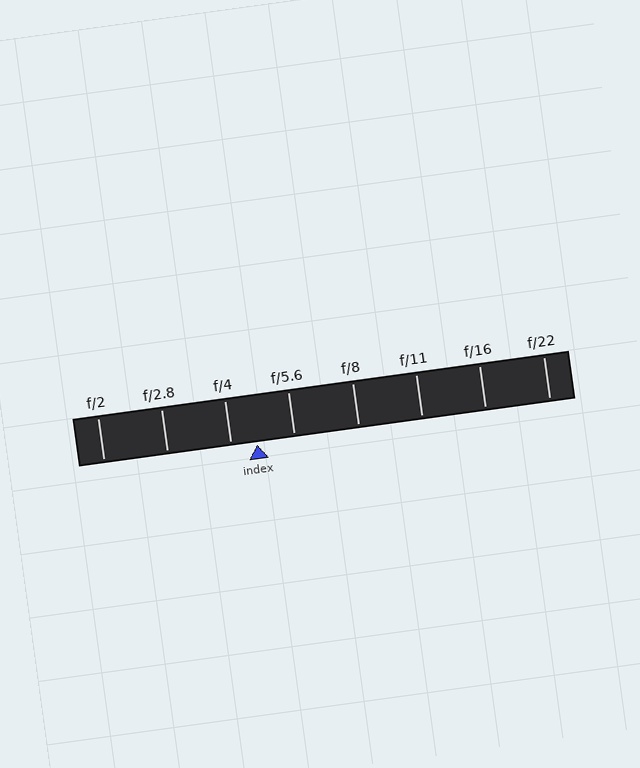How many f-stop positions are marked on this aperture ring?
There are 8 f-stop positions marked.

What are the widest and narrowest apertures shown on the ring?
The widest aperture shown is f/2 and the narrowest is f/22.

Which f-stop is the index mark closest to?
The index mark is closest to f/4.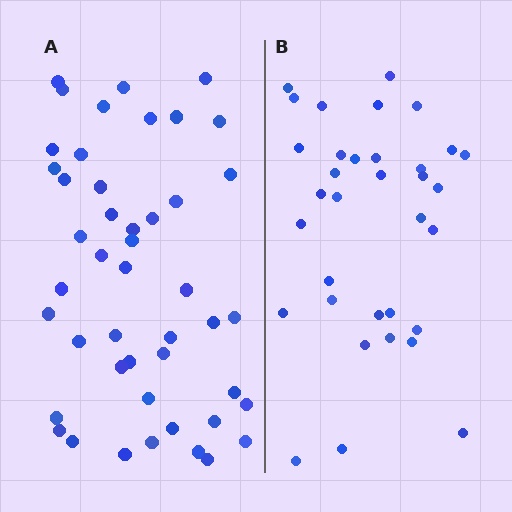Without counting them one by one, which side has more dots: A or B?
Region A (the left region) has more dots.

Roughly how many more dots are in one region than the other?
Region A has roughly 12 or so more dots than region B.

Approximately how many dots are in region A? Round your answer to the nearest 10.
About 50 dots. (The exact count is 46, which rounds to 50.)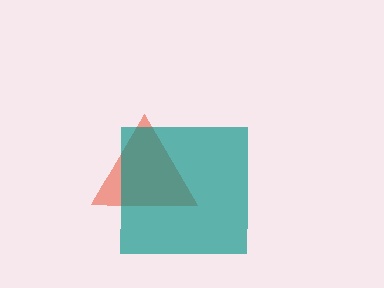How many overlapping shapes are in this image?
There are 2 overlapping shapes in the image.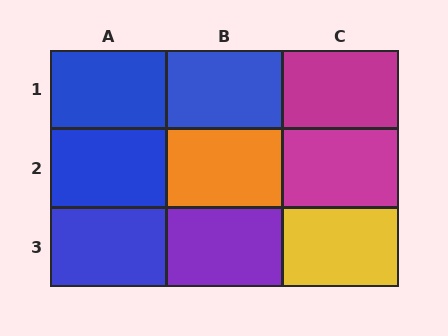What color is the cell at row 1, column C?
Magenta.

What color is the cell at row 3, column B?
Purple.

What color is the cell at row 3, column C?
Yellow.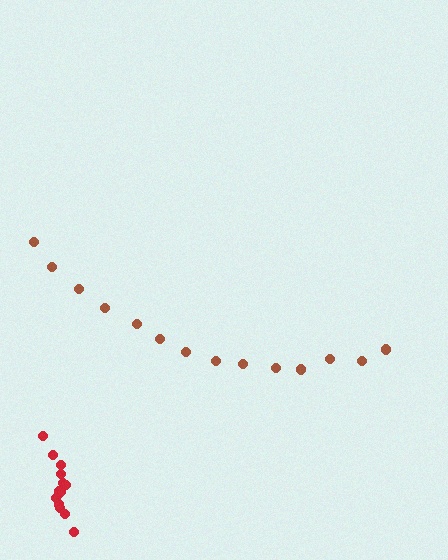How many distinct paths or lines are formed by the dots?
There are 2 distinct paths.